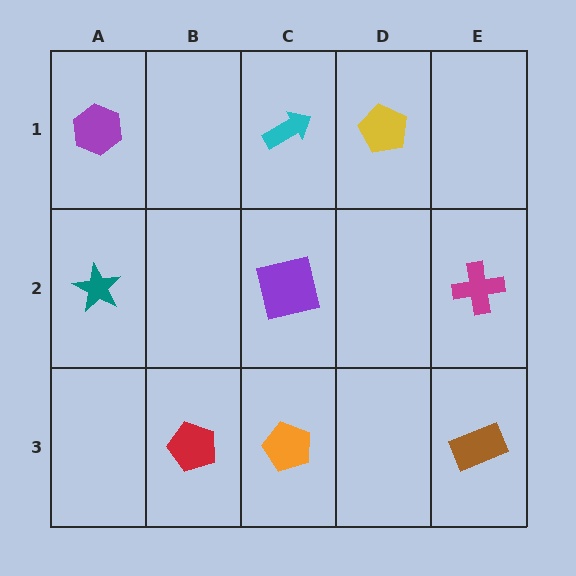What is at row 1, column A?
A purple hexagon.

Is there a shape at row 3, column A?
No, that cell is empty.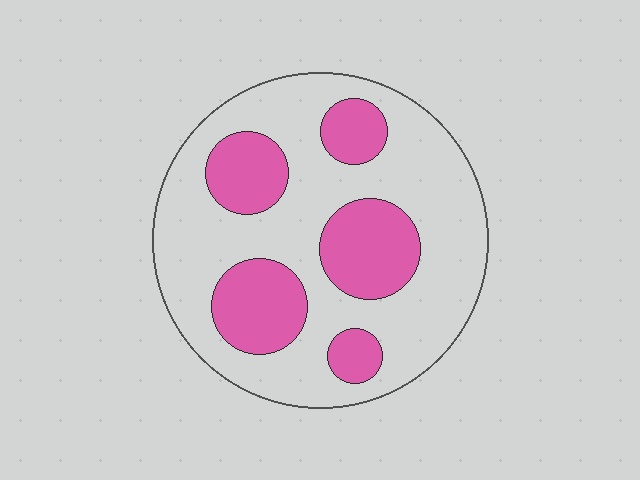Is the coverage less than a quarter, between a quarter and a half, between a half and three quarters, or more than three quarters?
Between a quarter and a half.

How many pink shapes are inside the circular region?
5.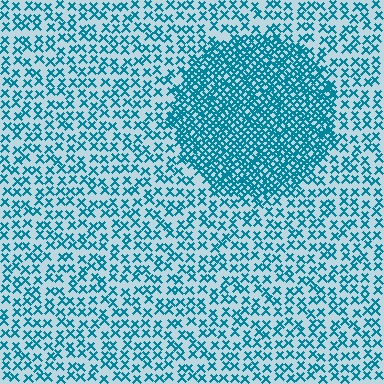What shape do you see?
I see a circle.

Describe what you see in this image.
The image contains small teal elements arranged at two different densities. A circle-shaped region is visible where the elements are more densely packed than the surrounding area.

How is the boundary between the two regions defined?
The boundary is defined by a change in element density (approximately 2.5x ratio). All elements are the same color, size, and shape.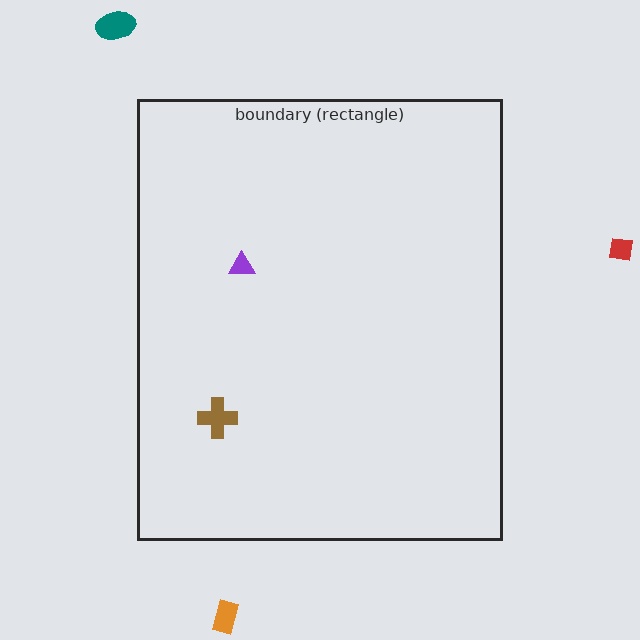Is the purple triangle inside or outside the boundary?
Inside.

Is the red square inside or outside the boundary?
Outside.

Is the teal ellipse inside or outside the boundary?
Outside.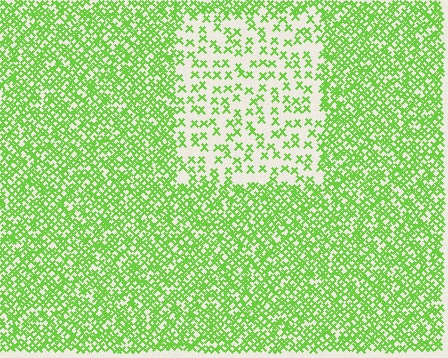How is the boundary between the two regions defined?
The boundary is defined by a change in element density (approximately 2.8x ratio). All elements are the same color, size, and shape.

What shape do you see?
I see a rectangle.